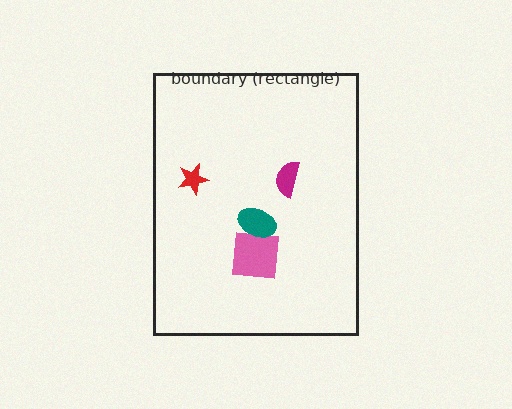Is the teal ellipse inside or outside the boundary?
Inside.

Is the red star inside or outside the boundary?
Inside.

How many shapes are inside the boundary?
4 inside, 0 outside.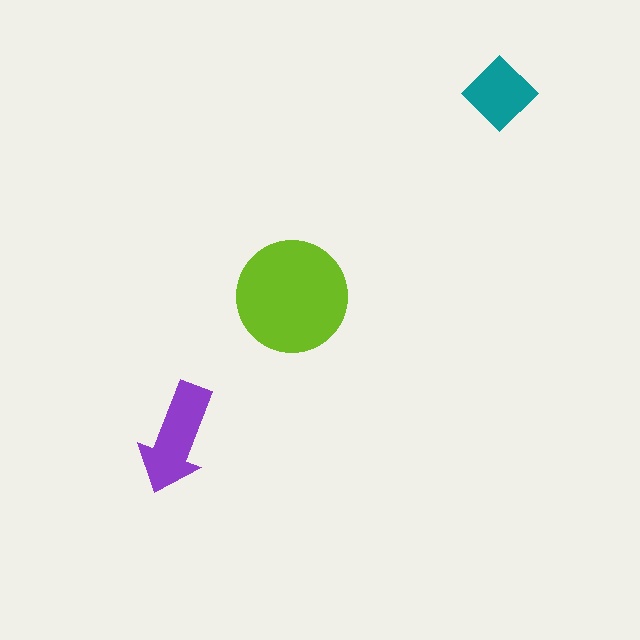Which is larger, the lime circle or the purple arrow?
The lime circle.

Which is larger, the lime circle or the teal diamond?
The lime circle.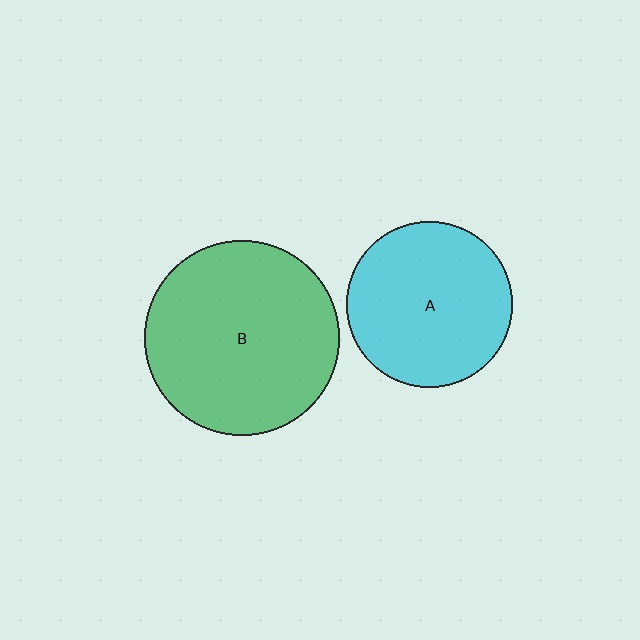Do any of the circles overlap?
No, none of the circles overlap.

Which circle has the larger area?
Circle B (green).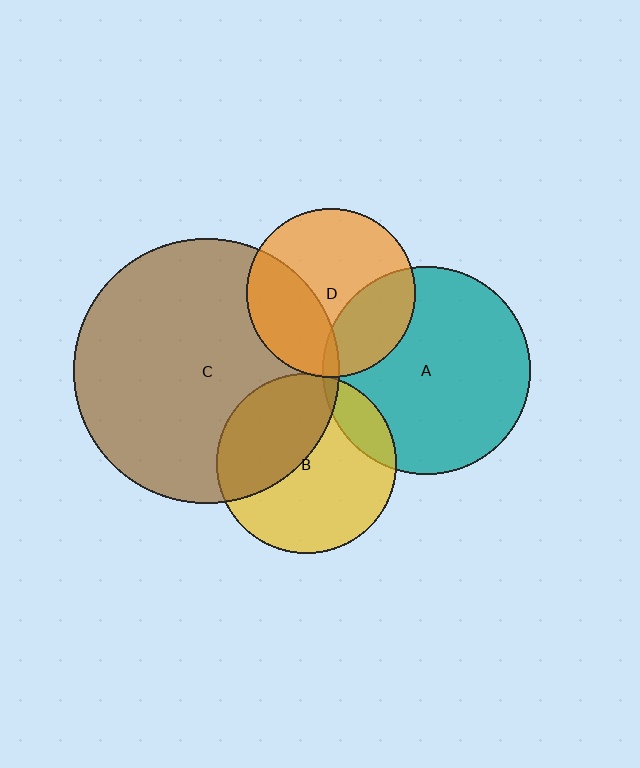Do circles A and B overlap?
Yes.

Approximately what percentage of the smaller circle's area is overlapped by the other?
Approximately 15%.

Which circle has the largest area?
Circle C (brown).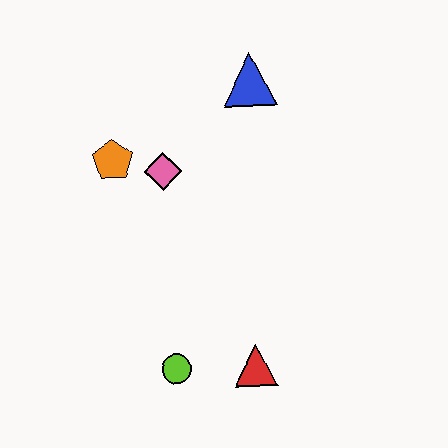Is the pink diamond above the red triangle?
Yes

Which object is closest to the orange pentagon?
The pink diamond is closest to the orange pentagon.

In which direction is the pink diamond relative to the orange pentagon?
The pink diamond is to the right of the orange pentagon.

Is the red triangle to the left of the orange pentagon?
No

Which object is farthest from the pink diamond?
The red triangle is farthest from the pink diamond.